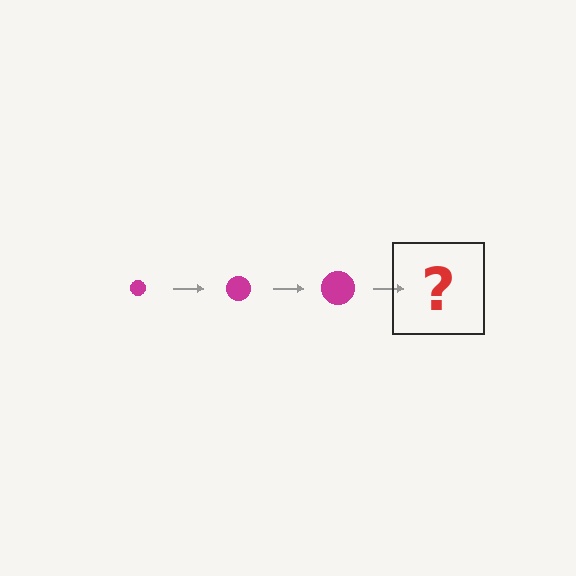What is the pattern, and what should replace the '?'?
The pattern is that the circle gets progressively larger each step. The '?' should be a magenta circle, larger than the previous one.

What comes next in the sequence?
The next element should be a magenta circle, larger than the previous one.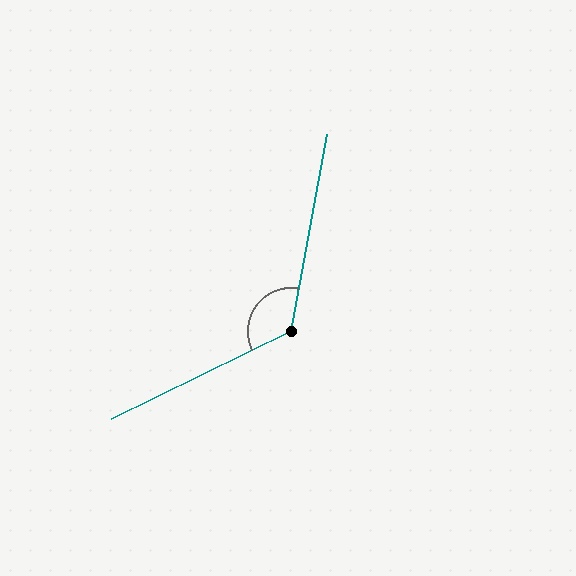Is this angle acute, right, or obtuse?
It is obtuse.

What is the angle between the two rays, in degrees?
Approximately 127 degrees.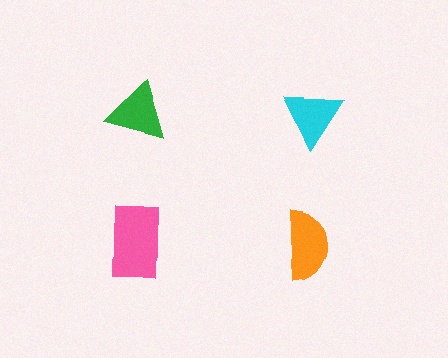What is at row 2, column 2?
An orange semicircle.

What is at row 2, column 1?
A pink rectangle.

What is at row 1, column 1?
A green triangle.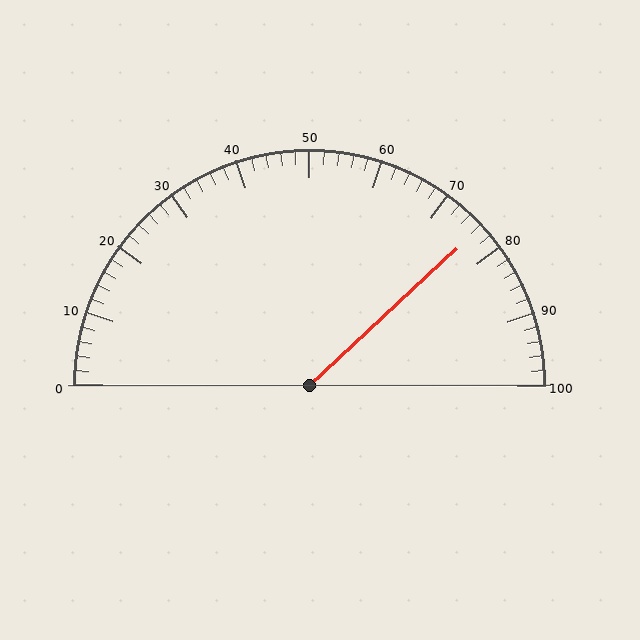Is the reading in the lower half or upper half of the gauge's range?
The reading is in the upper half of the range (0 to 100).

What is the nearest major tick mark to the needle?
The nearest major tick mark is 80.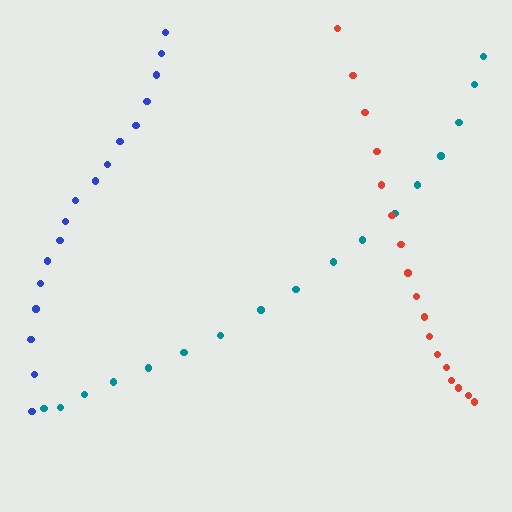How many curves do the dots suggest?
There are 3 distinct paths.